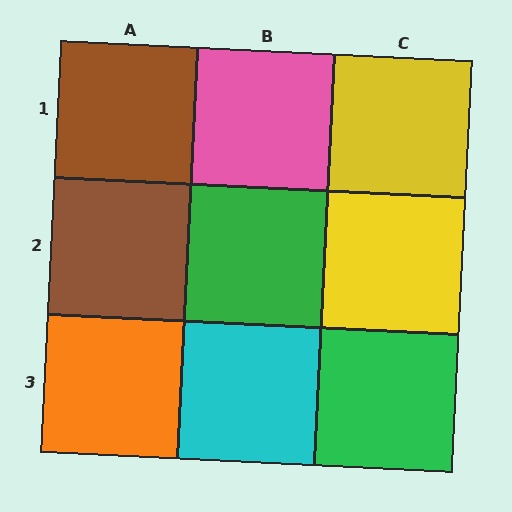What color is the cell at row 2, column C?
Yellow.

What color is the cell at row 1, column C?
Yellow.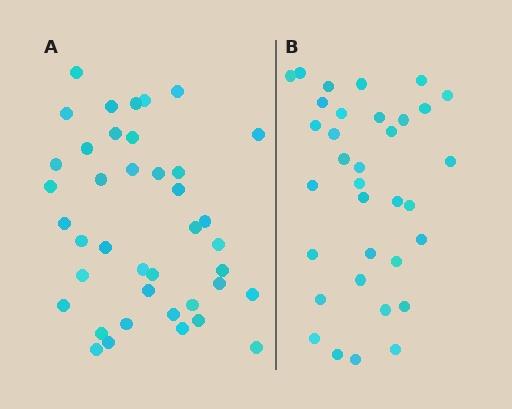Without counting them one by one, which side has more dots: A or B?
Region A (the left region) has more dots.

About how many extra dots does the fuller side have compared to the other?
Region A has about 6 more dots than region B.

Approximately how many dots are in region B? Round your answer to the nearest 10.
About 30 dots. (The exact count is 34, which rounds to 30.)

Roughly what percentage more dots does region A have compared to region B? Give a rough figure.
About 20% more.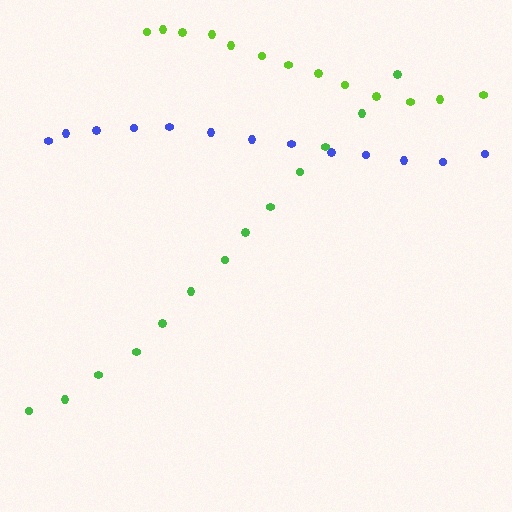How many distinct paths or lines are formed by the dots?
There are 3 distinct paths.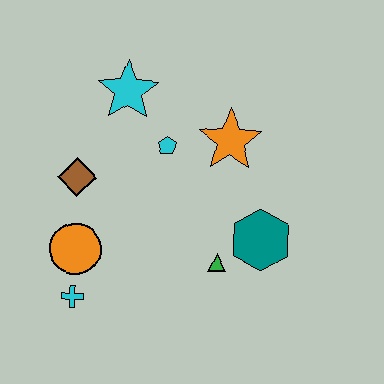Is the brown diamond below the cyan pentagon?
Yes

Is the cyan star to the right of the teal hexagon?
No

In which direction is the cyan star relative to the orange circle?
The cyan star is above the orange circle.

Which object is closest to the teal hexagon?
The green triangle is closest to the teal hexagon.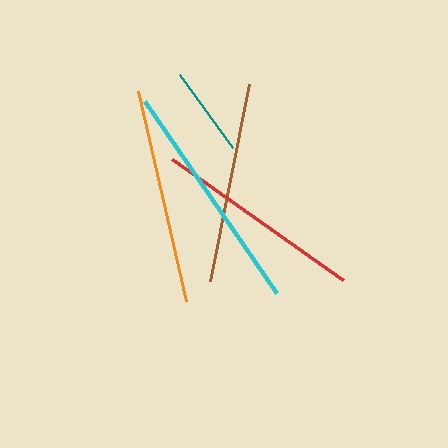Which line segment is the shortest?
The teal line is the shortest at approximately 90 pixels.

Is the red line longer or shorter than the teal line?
The red line is longer than the teal line.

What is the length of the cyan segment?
The cyan segment is approximately 233 pixels long.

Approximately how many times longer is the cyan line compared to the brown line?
The cyan line is approximately 1.2 times the length of the brown line.